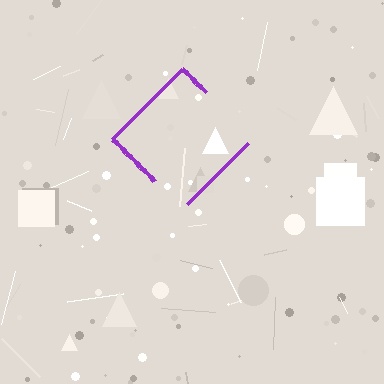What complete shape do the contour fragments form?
The contour fragments form a diamond.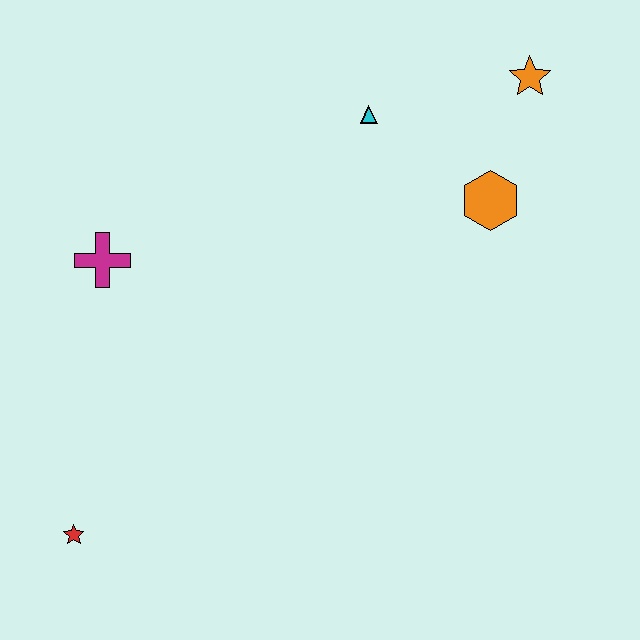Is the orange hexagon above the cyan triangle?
No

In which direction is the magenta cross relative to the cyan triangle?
The magenta cross is to the left of the cyan triangle.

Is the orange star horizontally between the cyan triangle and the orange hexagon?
No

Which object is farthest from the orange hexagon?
The red star is farthest from the orange hexagon.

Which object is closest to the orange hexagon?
The orange star is closest to the orange hexagon.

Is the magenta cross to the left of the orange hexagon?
Yes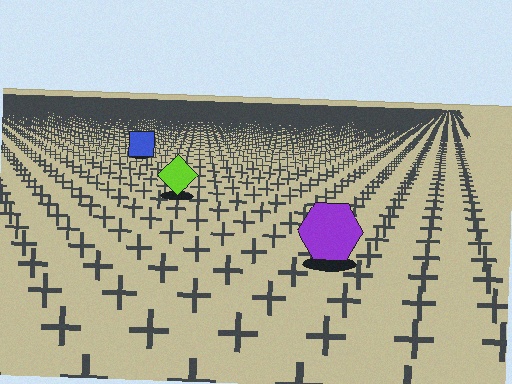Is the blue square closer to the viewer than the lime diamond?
No. The lime diamond is closer — you can tell from the texture gradient: the ground texture is coarser near it.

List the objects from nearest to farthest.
From nearest to farthest: the purple hexagon, the lime diamond, the blue square.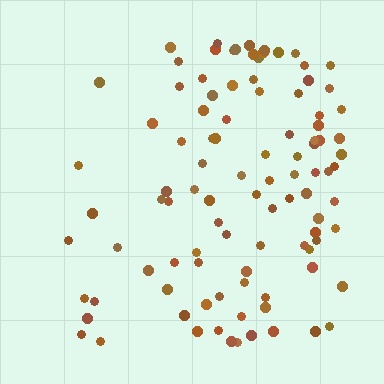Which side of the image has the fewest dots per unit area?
The left.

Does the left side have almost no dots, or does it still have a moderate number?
Still a moderate number, just noticeably fewer than the right.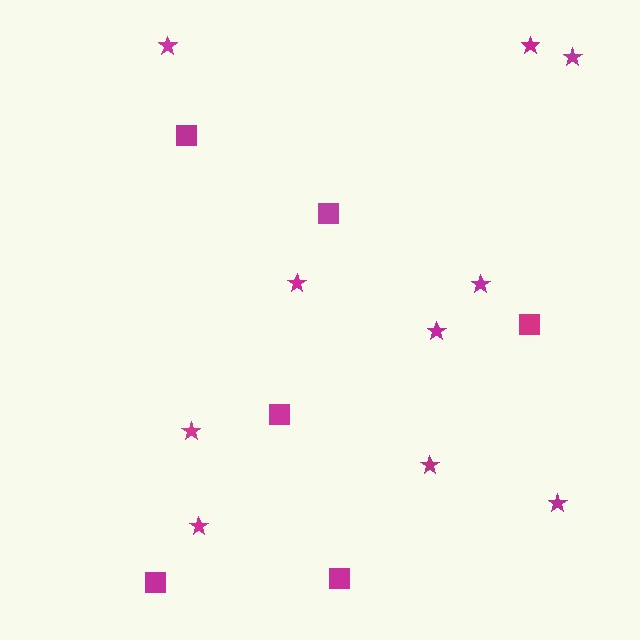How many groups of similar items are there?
There are 2 groups: one group of squares (6) and one group of stars (10).